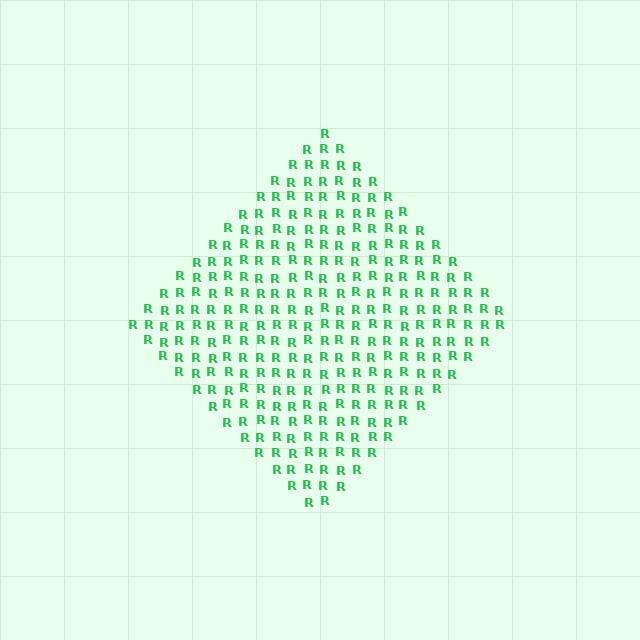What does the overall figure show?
The overall figure shows a diamond.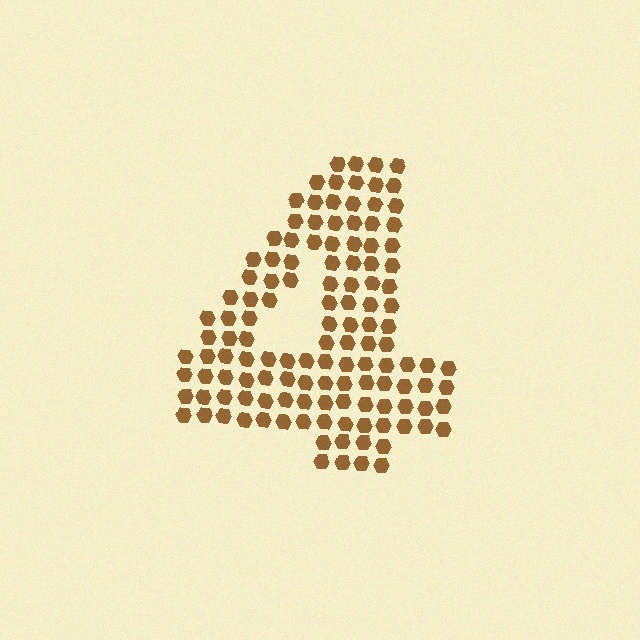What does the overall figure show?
The overall figure shows the digit 4.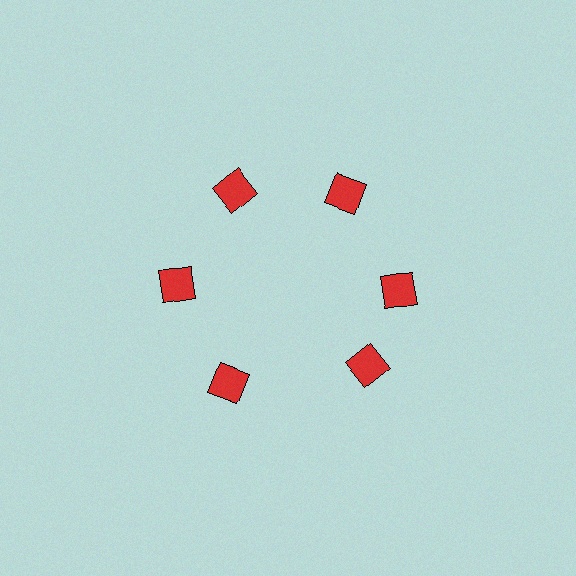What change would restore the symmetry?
The symmetry would be restored by rotating it back into even spacing with its neighbors so that all 6 squares sit at equal angles and equal distance from the center.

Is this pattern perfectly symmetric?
No. The 6 red squares are arranged in a ring, but one element near the 5 o'clock position is rotated out of alignment along the ring, breaking the 6-fold rotational symmetry.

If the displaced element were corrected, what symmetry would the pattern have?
It would have 6-fold rotational symmetry — the pattern would map onto itself every 60 degrees.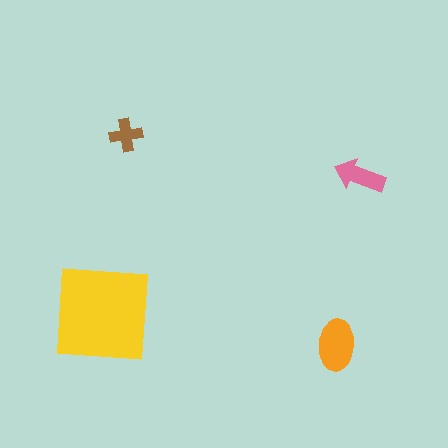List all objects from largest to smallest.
The yellow square, the orange ellipse, the pink arrow, the brown cross.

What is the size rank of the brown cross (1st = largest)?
4th.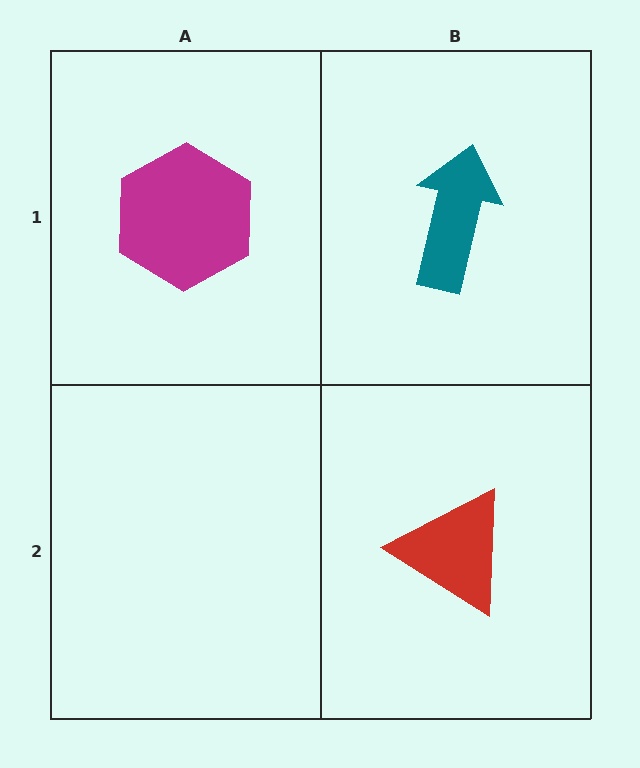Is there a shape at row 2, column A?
No, that cell is empty.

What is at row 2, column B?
A red triangle.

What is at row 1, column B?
A teal arrow.